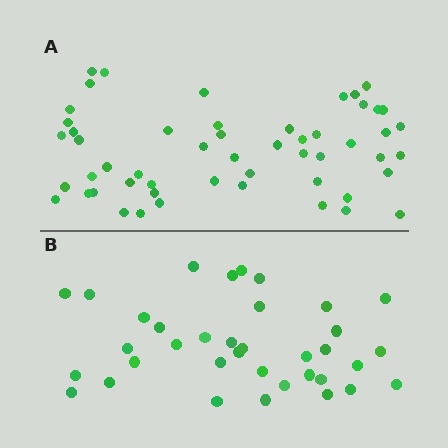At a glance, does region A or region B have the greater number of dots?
Region A (the top region) has more dots.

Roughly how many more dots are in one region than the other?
Region A has approximately 15 more dots than region B.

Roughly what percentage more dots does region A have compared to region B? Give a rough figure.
About 45% more.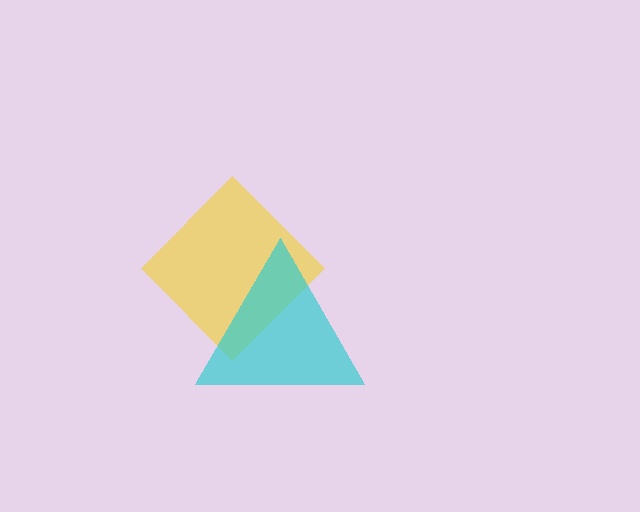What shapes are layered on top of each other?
The layered shapes are: a yellow diamond, a cyan triangle.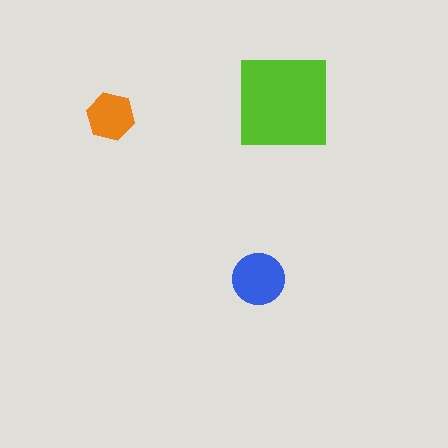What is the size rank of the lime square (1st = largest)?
1st.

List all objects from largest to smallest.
The lime square, the blue circle, the orange hexagon.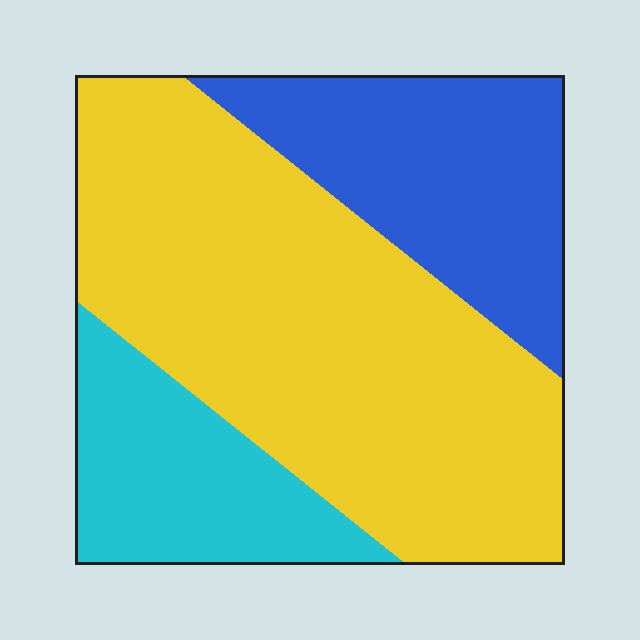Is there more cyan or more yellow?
Yellow.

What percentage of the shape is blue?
Blue takes up about one quarter (1/4) of the shape.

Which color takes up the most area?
Yellow, at roughly 55%.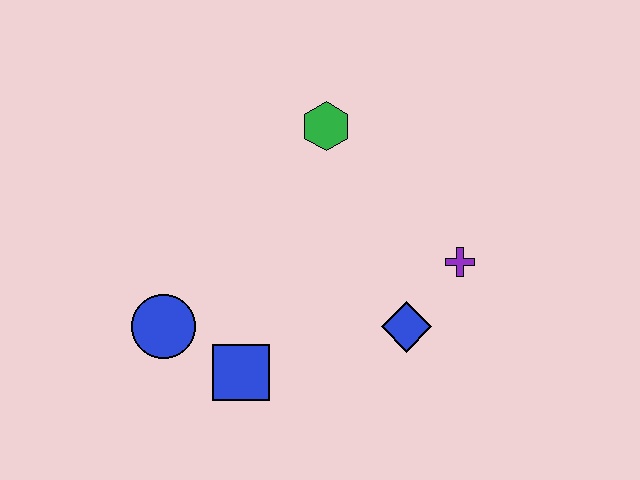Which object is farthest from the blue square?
The green hexagon is farthest from the blue square.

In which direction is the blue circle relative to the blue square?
The blue circle is to the left of the blue square.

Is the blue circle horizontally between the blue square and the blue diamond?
No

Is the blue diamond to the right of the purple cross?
No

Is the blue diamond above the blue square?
Yes